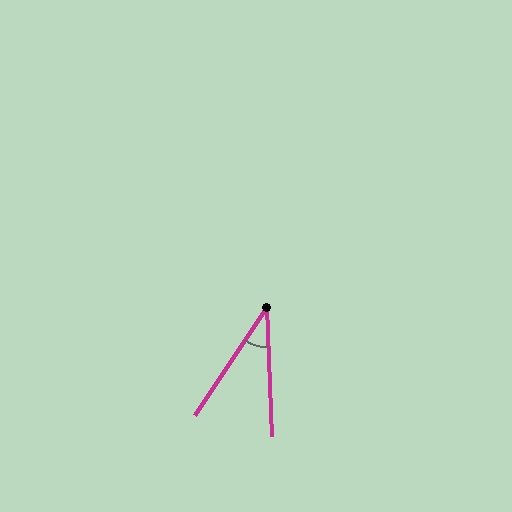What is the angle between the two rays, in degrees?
Approximately 36 degrees.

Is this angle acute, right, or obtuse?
It is acute.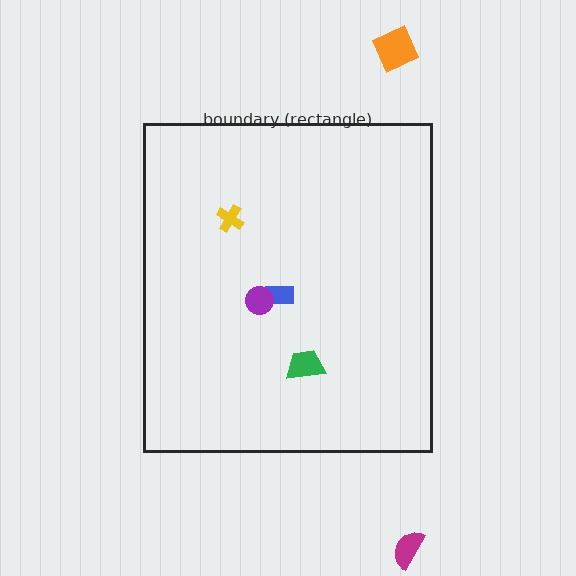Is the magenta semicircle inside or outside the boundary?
Outside.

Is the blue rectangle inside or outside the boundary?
Inside.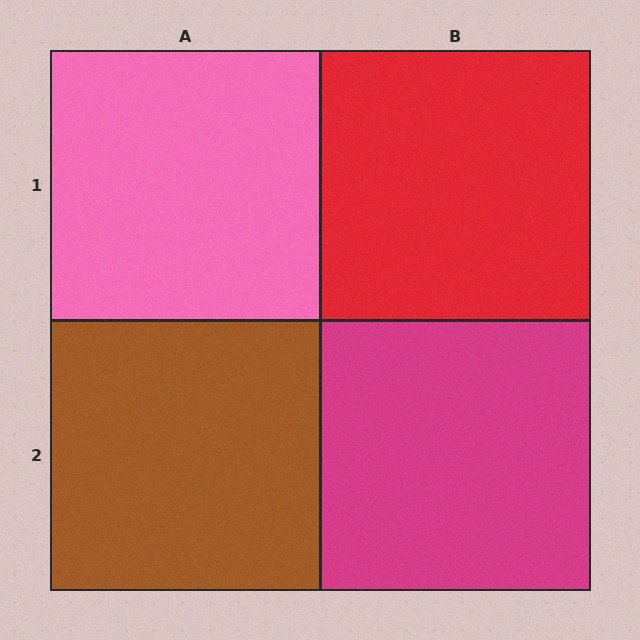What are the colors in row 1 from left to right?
Pink, red.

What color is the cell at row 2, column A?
Brown.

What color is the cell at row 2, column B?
Magenta.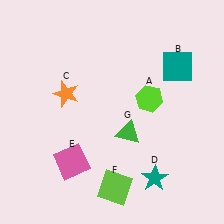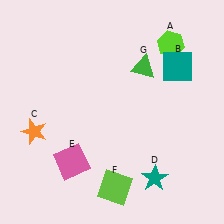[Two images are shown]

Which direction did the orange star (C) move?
The orange star (C) moved down.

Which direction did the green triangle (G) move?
The green triangle (G) moved up.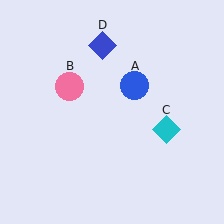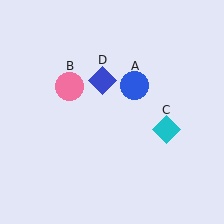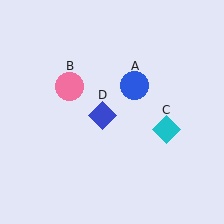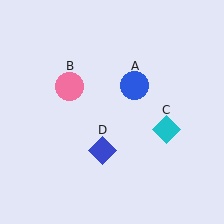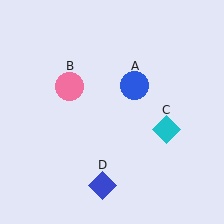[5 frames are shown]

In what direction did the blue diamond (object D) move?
The blue diamond (object D) moved down.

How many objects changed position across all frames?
1 object changed position: blue diamond (object D).